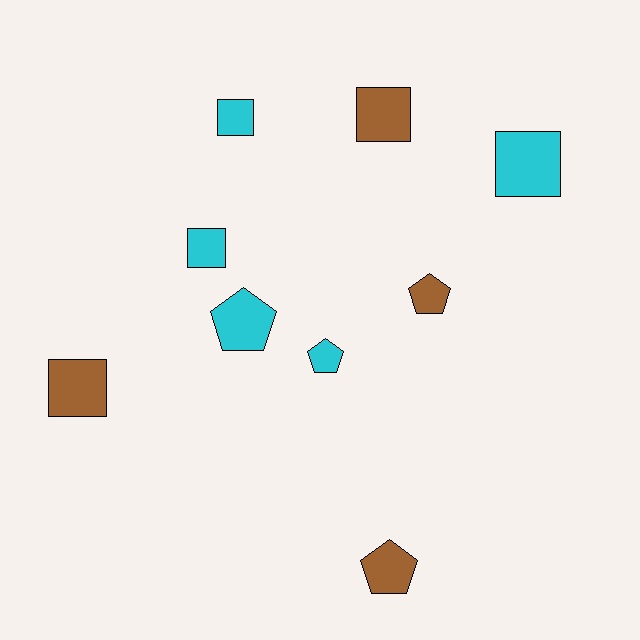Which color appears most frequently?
Cyan, with 5 objects.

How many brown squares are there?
There are 2 brown squares.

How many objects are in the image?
There are 9 objects.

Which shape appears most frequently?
Square, with 5 objects.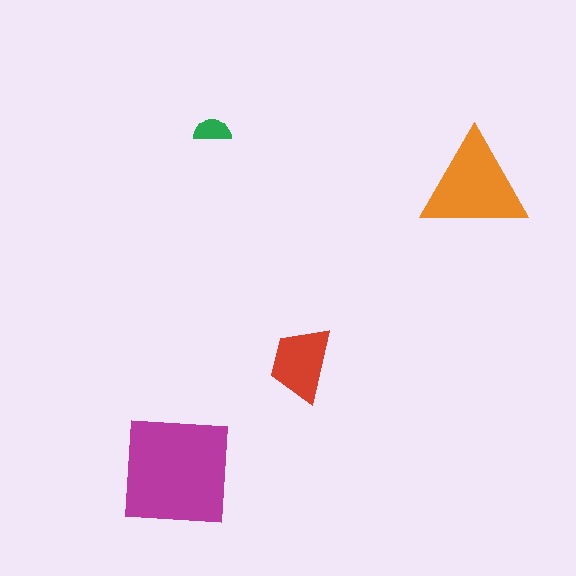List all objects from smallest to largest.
The green semicircle, the red trapezoid, the orange triangle, the magenta square.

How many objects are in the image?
There are 4 objects in the image.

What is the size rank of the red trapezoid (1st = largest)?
3rd.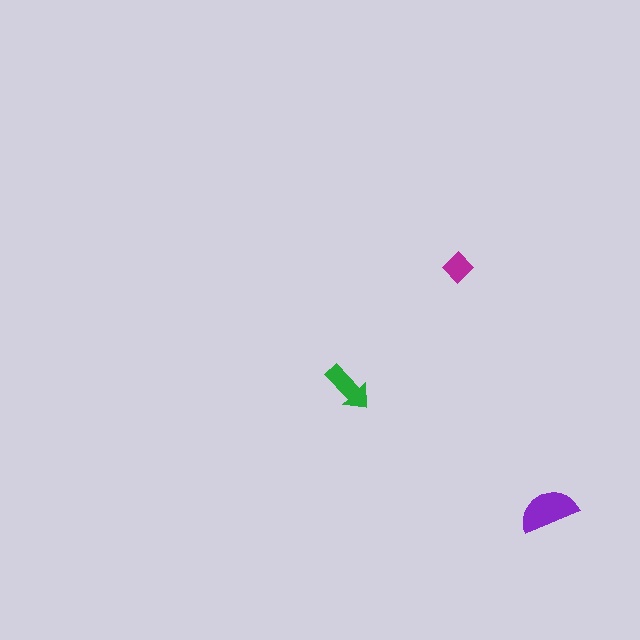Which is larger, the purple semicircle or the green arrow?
The purple semicircle.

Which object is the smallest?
The magenta diamond.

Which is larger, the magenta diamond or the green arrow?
The green arrow.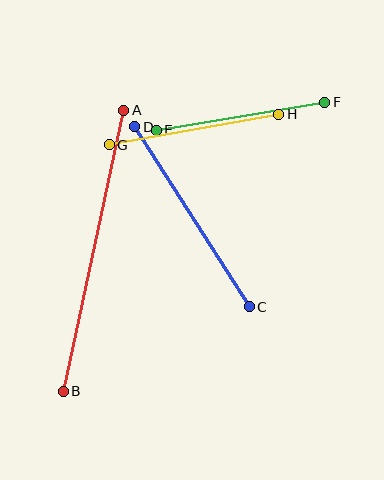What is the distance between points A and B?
The distance is approximately 287 pixels.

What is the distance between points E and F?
The distance is approximately 171 pixels.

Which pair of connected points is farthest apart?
Points A and B are farthest apart.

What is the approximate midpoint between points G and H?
The midpoint is at approximately (194, 130) pixels.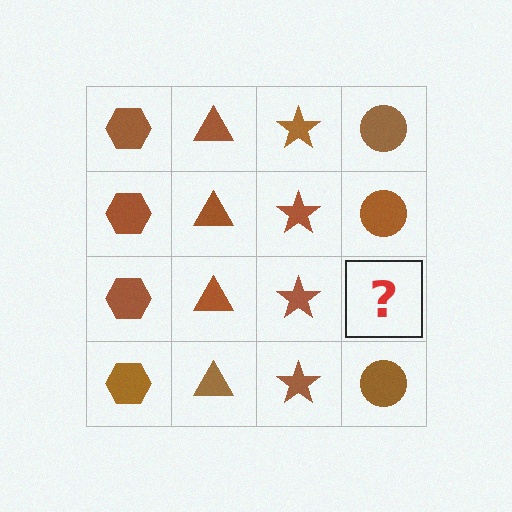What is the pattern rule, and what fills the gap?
The rule is that each column has a consistent shape. The gap should be filled with a brown circle.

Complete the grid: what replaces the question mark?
The question mark should be replaced with a brown circle.